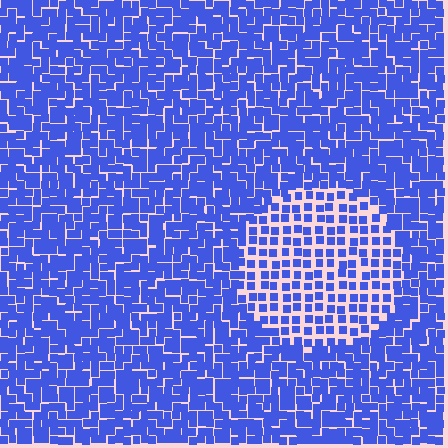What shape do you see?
I see a circle.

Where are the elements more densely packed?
The elements are more densely packed outside the circle boundary.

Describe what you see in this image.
The image contains small blue elements arranged at two different densities. A circle-shaped region is visible where the elements are less densely packed than the surrounding area.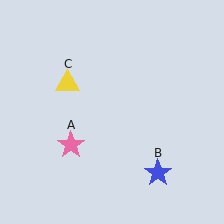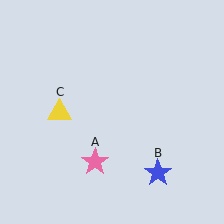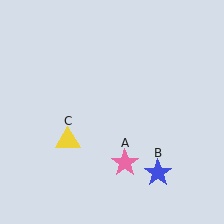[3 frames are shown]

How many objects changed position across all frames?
2 objects changed position: pink star (object A), yellow triangle (object C).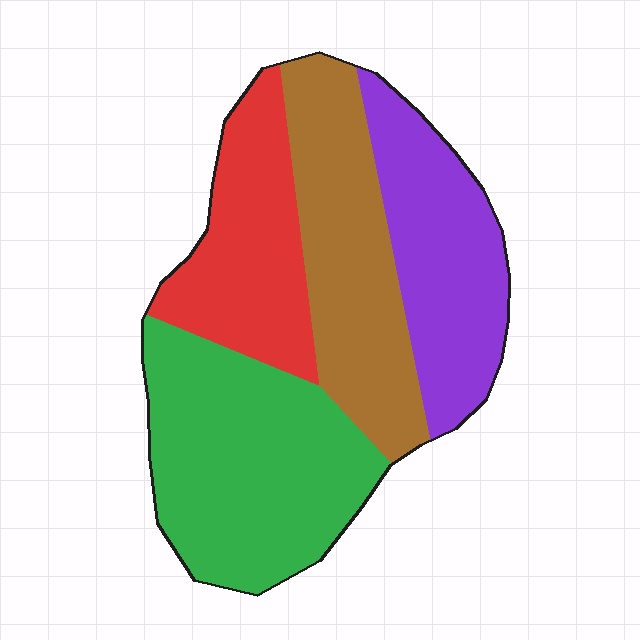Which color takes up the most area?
Green, at roughly 35%.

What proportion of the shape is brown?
Brown takes up about one quarter (1/4) of the shape.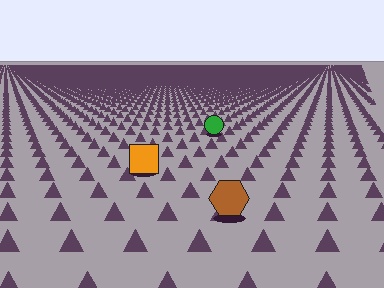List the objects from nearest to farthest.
From nearest to farthest: the brown hexagon, the orange square, the green circle.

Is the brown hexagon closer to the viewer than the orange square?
Yes. The brown hexagon is closer — you can tell from the texture gradient: the ground texture is coarser near it.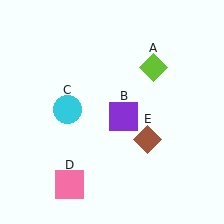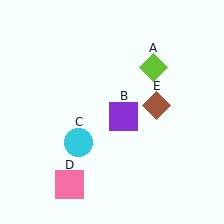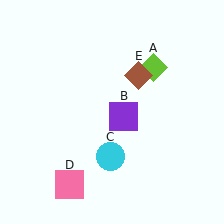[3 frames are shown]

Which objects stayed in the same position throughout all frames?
Lime diamond (object A) and purple square (object B) and pink square (object D) remained stationary.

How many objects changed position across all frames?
2 objects changed position: cyan circle (object C), brown diamond (object E).